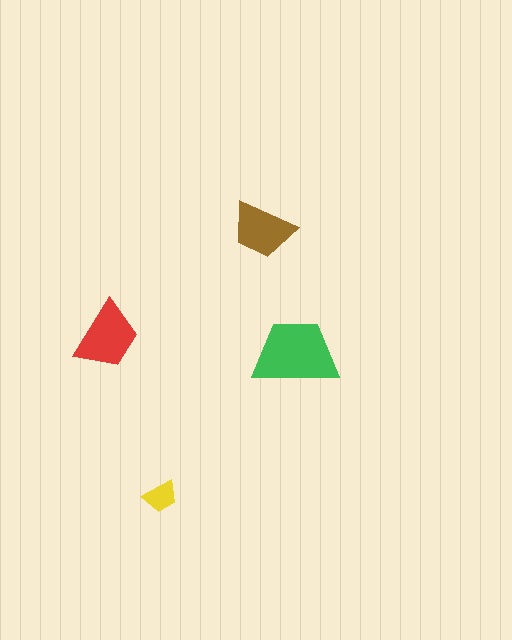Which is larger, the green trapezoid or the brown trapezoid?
The green one.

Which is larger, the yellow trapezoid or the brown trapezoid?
The brown one.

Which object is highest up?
The brown trapezoid is topmost.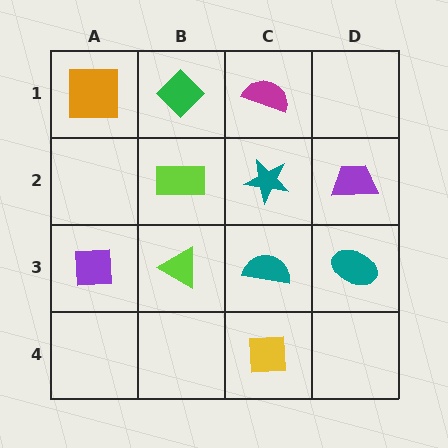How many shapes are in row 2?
3 shapes.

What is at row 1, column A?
An orange square.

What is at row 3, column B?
A lime triangle.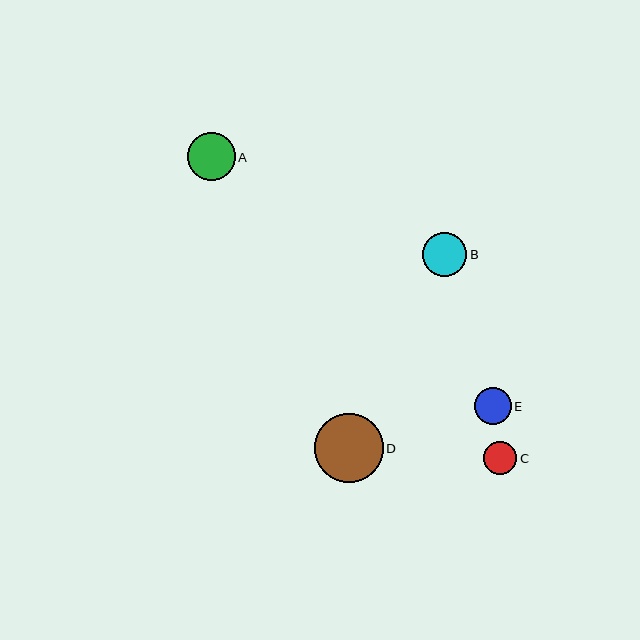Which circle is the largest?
Circle D is the largest with a size of approximately 69 pixels.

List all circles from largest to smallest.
From largest to smallest: D, A, B, E, C.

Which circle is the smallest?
Circle C is the smallest with a size of approximately 33 pixels.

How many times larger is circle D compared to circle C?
Circle D is approximately 2.1 times the size of circle C.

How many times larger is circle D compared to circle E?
Circle D is approximately 1.9 times the size of circle E.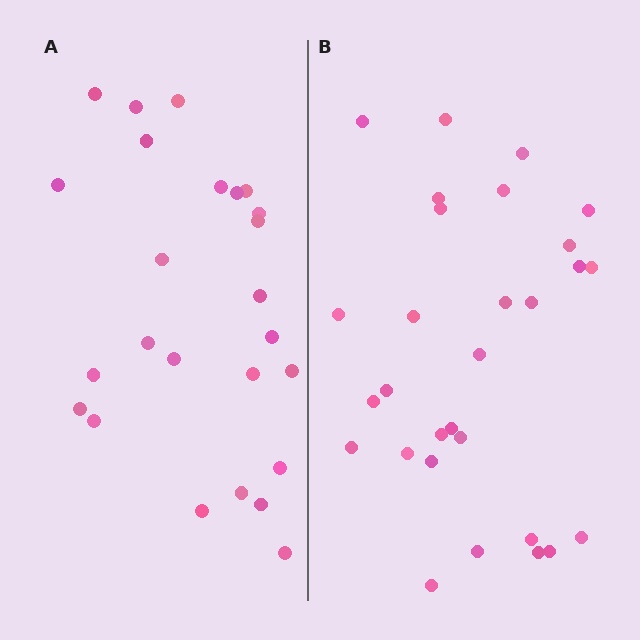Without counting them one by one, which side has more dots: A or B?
Region B (the right region) has more dots.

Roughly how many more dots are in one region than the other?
Region B has about 4 more dots than region A.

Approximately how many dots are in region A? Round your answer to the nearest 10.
About 20 dots. (The exact count is 25, which rounds to 20.)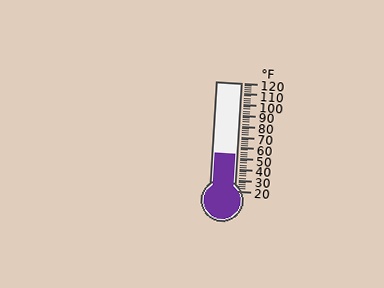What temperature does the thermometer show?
The thermometer shows approximately 54°F.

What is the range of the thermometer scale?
The thermometer scale ranges from 20°F to 120°F.